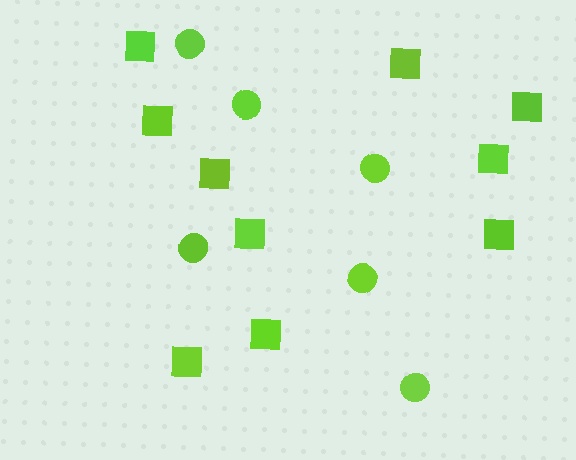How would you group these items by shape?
There are 2 groups: one group of circles (6) and one group of squares (10).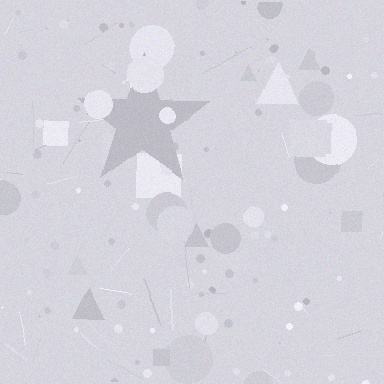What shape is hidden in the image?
A star is hidden in the image.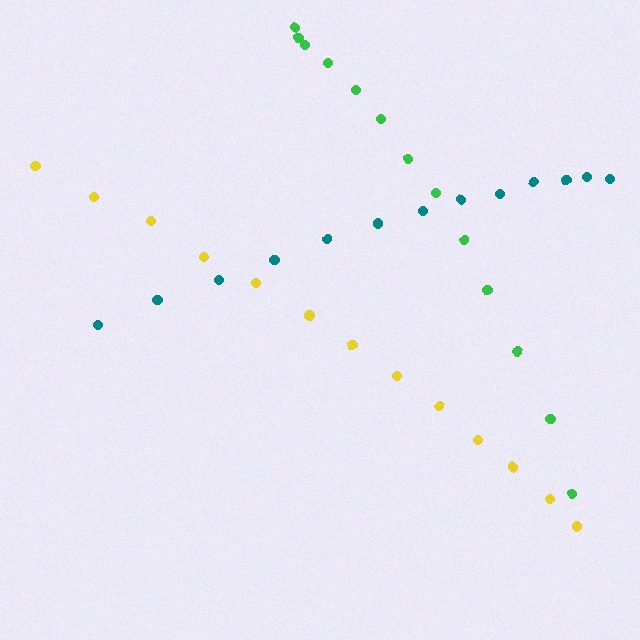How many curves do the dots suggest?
There are 3 distinct paths.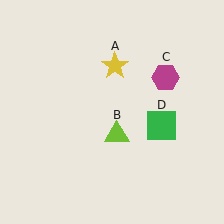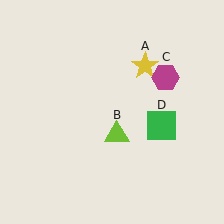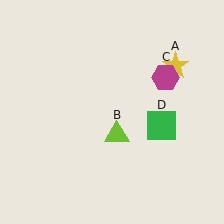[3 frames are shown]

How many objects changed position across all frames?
1 object changed position: yellow star (object A).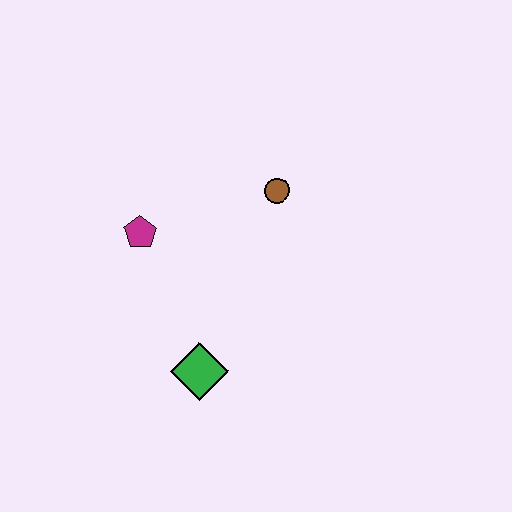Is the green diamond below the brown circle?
Yes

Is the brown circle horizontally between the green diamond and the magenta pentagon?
No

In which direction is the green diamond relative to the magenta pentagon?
The green diamond is below the magenta pentagon.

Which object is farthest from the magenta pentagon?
The green diamond is farthest from the magenta pentagon.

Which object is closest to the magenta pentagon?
The brown circle is closest to the magenta pentagon.